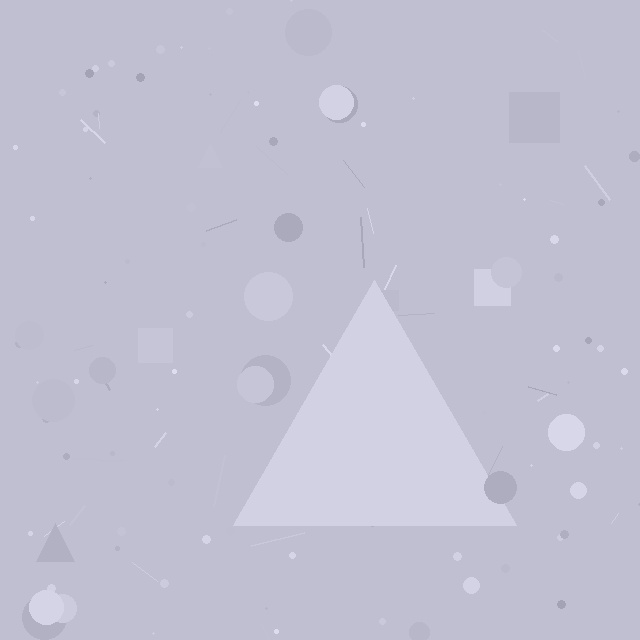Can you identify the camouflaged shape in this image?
The camouflaged shape is a triangle.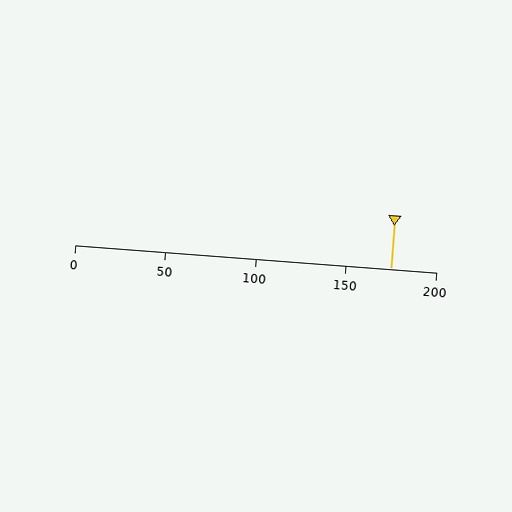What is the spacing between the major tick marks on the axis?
The major ticks are spaced 50 apart.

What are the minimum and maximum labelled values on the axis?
The axis runs from 0 to 200.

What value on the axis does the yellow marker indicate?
The marker indicates approximately 175.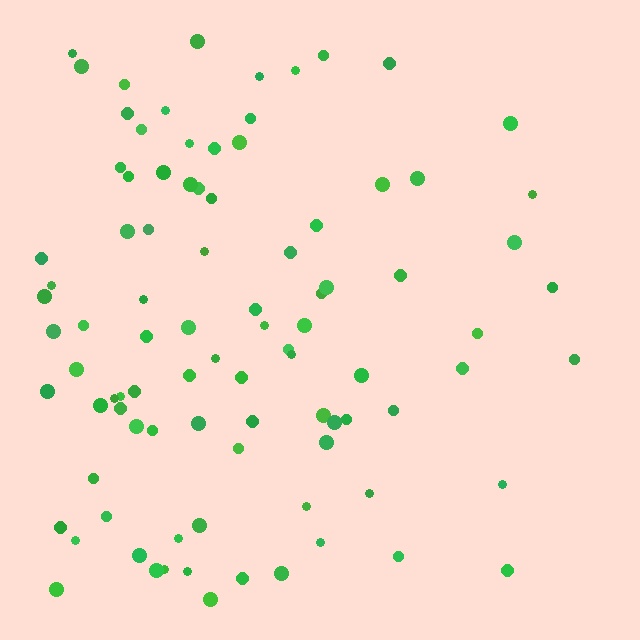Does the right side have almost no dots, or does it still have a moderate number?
Still a moderate number, just noticeably fewer than the left.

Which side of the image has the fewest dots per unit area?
The right.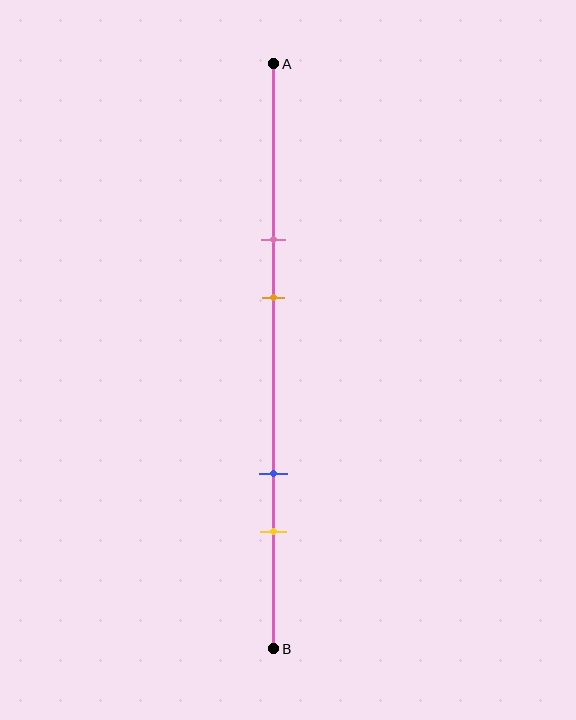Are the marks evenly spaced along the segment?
No, the marks are not evenly spaced.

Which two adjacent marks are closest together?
The pink and orange marks are the closest adjacent pair.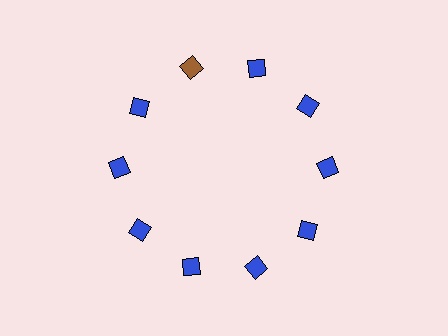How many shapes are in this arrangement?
There are 10 shapes arranged in a ring pattern.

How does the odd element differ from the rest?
It has a different color: brown instead of blue.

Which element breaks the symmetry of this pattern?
The brown diamond at roughly the 11 o'clock position breaks the symmetry. All other shapes are blue diamonds.